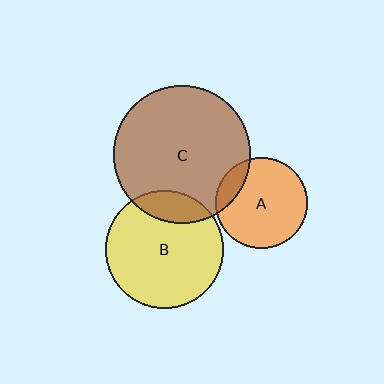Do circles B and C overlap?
Yes.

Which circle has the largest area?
Circle C (brown).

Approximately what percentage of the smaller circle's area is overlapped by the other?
Approximately 15%.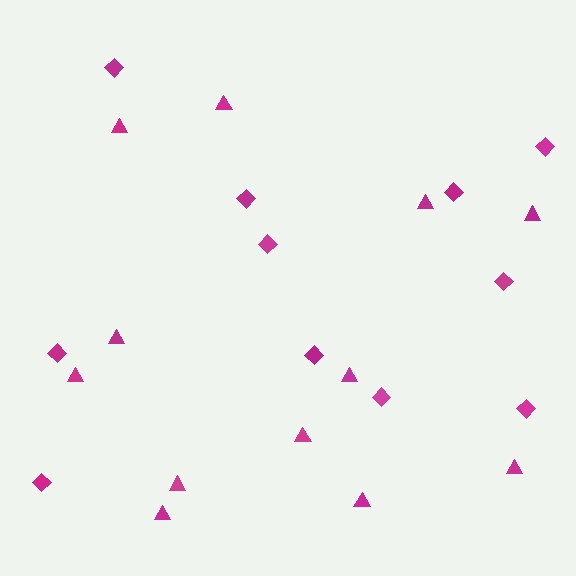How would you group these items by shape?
There are 2 groups: one group of diamonds (11) and one group of triangles (12).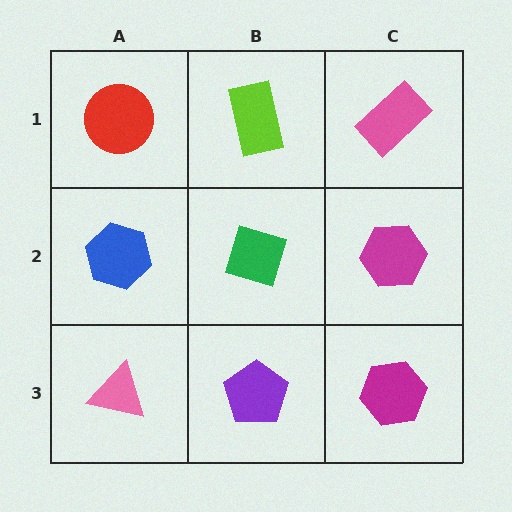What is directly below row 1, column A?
A blue hexagon.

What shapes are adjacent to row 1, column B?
A green diamond (row 2, column B), a red circle (row 1, column A), a pink rectangle (row 1, column C).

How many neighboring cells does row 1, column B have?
3.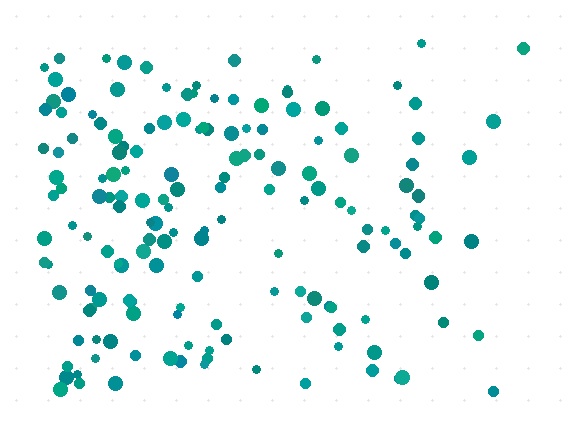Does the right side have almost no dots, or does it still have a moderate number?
Still a moderate number, just noticeably fewer than the left.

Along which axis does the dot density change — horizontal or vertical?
Horizontal.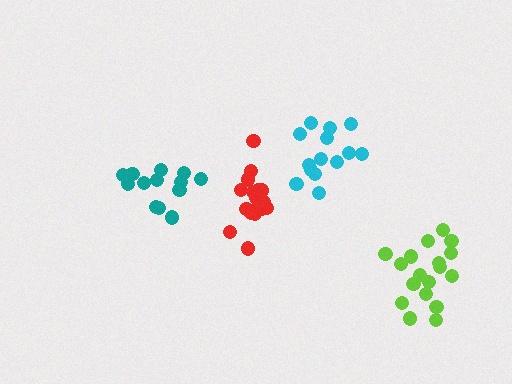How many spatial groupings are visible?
There are 4 spatial groupings.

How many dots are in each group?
Group 1: 17 dots, Group 2: 13 dots, Group 3: 18 dots, Group 4: 14 dots (62 total).